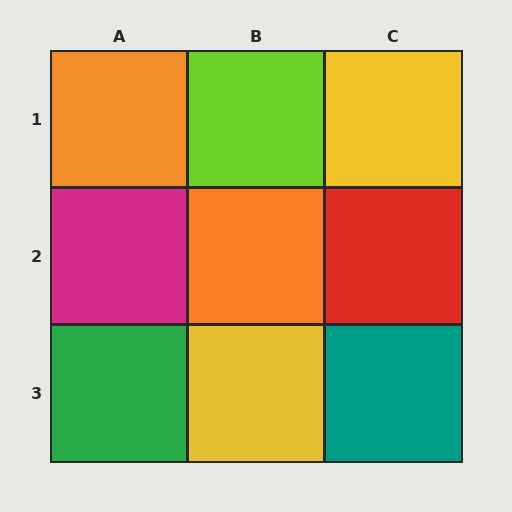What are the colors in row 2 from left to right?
Magenta, orange, red.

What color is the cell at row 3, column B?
Yellow.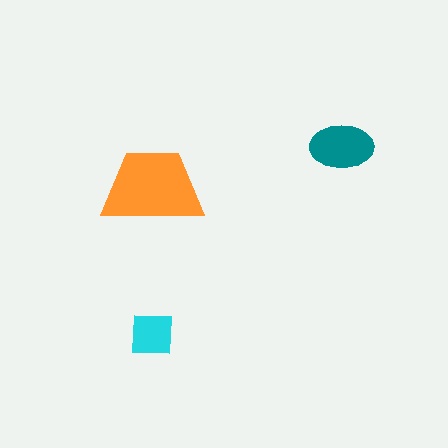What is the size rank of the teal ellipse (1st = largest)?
2nd.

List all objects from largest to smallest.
The orange trapezoid, the teal ellipse, the cyan square.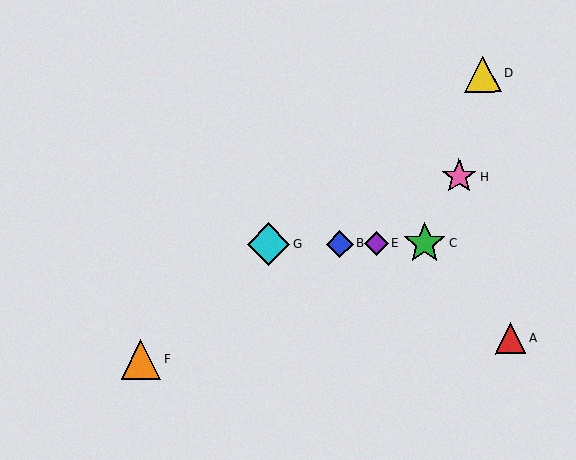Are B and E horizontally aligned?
Yes, both are at y≈244.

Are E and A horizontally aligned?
No, E is at y≈244 and A is at y≈338.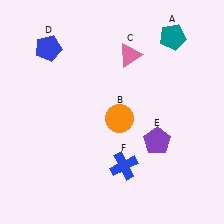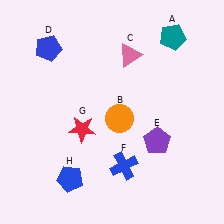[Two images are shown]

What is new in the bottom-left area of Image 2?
A blue pentagon (H) was added in the bottom-left area of Image 2.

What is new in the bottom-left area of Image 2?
A red star (G) was added in the bottom-left area of Image 2.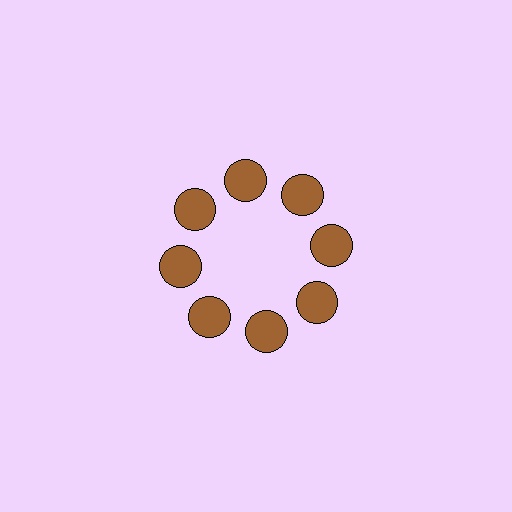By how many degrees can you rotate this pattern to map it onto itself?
The pattern maps onto itself every 45 degrees of rotation.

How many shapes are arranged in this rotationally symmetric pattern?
There are 8 shapes, arranged in 8 groups of 1.